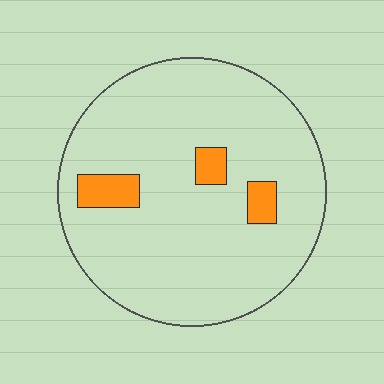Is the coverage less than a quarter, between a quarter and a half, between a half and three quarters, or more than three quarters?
Less than a quarter.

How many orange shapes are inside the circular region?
3.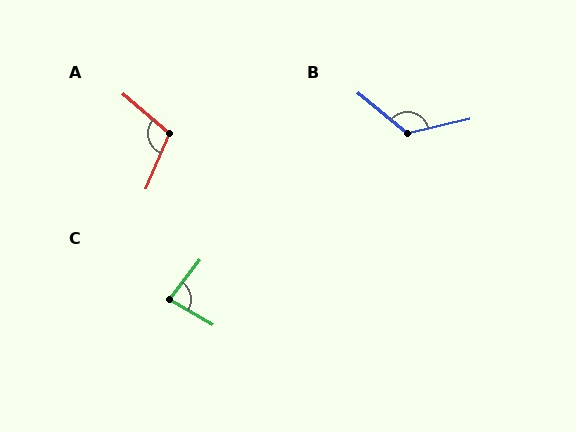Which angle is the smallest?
C, at approximately 83 degrees.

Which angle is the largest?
B, at approximately 128 degrees.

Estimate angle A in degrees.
Approximately 108 degrees.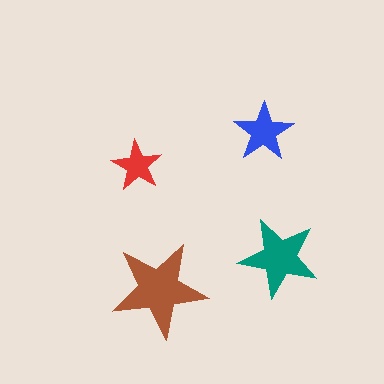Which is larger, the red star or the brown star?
The brown one.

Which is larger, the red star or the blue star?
The blue one.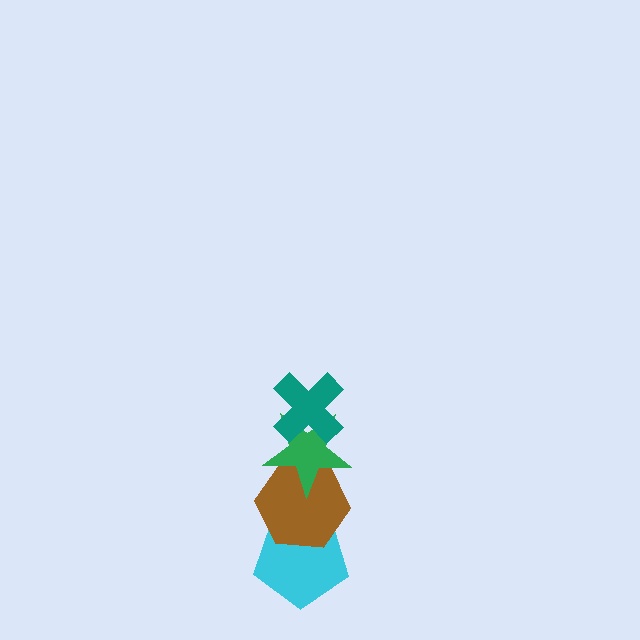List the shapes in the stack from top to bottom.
From top to bottom: the teal cross, the green star, the brown hexagon, the cyan pentagon.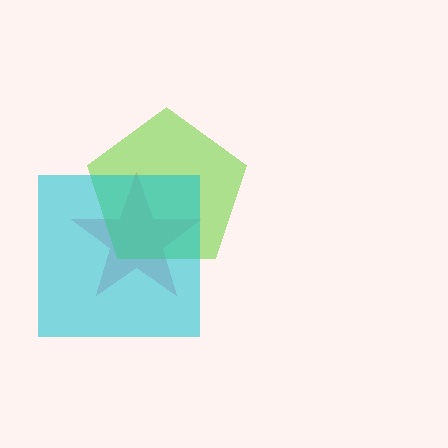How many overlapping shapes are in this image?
There are 3 overlapping shapes in the image.